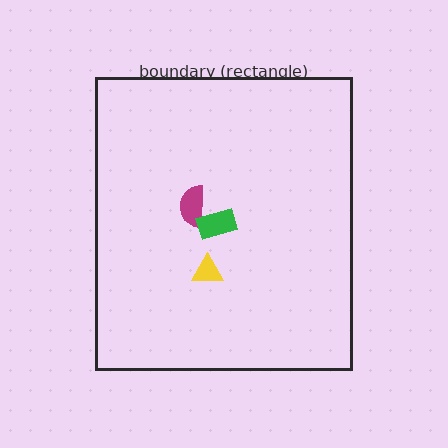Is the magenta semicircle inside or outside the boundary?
Inside.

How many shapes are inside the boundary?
3 inside, 0 outside.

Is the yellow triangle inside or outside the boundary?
Inside.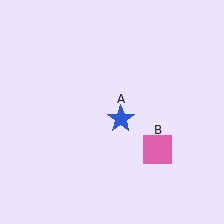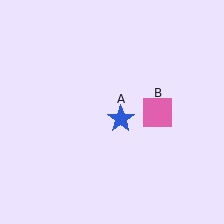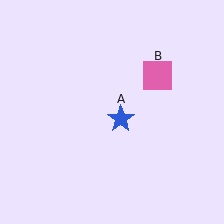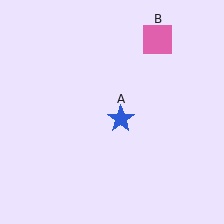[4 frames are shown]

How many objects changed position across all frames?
1 object changed position: pink square (object B).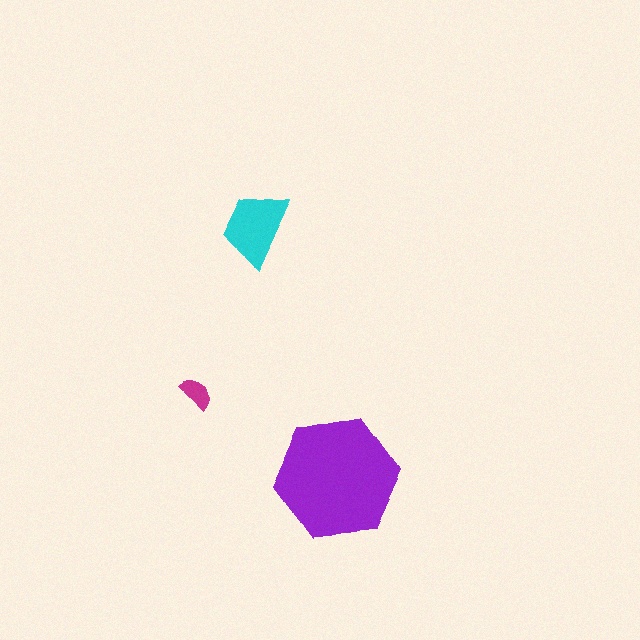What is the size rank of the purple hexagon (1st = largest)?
1st.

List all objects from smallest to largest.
The magenta semicircle, the cyan trapezoid, the purple hexagon.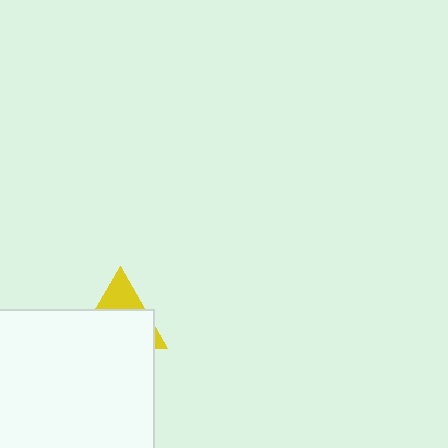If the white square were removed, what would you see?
You would see the complete yellow triangle.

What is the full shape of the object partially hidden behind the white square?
The partially hidden object is a yellow triangle.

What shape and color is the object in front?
The object in front is a white square.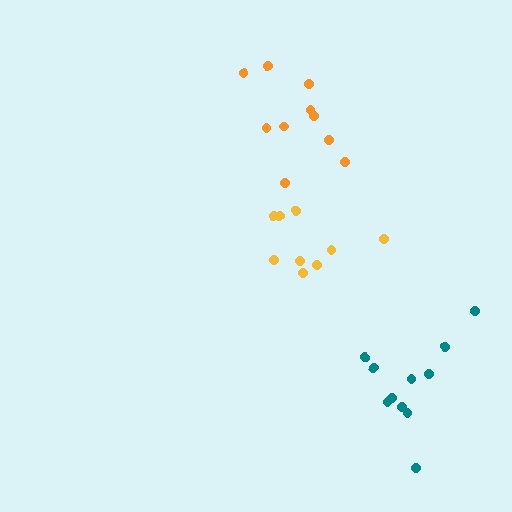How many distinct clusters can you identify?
There are 3 distinct clusters.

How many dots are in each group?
Group 1: 9 dots, Group 2: 11 dots, Group 3: 10 dots (30 total).